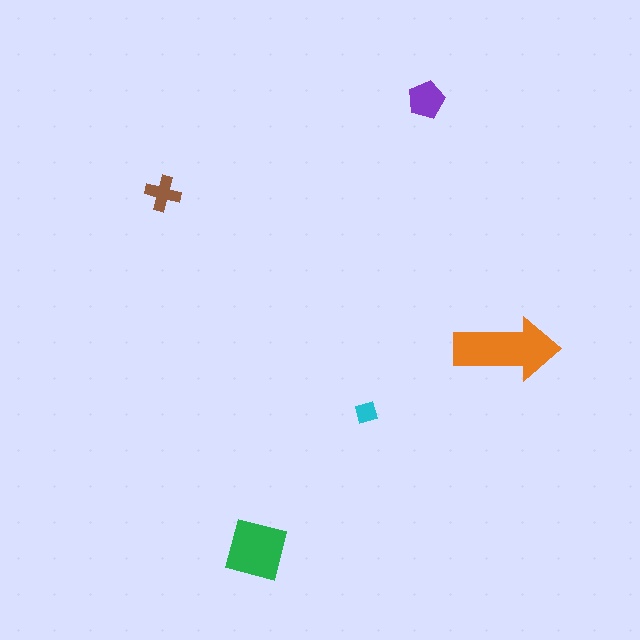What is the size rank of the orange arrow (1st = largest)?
1st.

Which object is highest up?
The purple pentagon is topmost.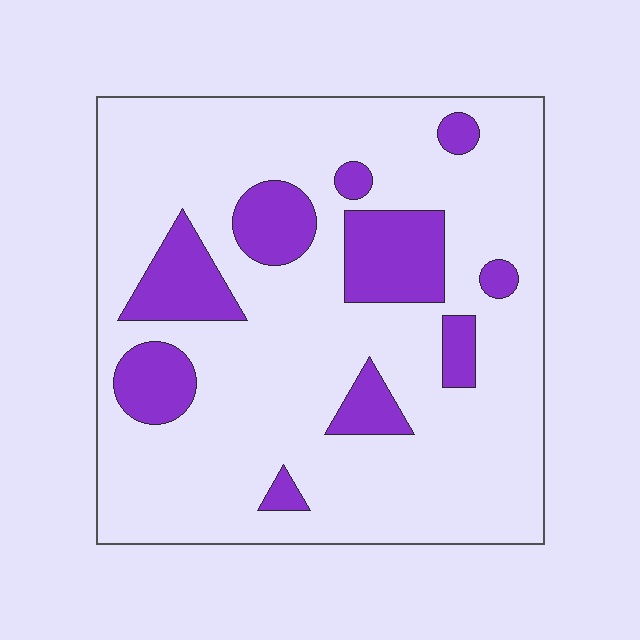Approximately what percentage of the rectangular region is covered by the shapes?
Approximately 20%.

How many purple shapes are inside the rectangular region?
10.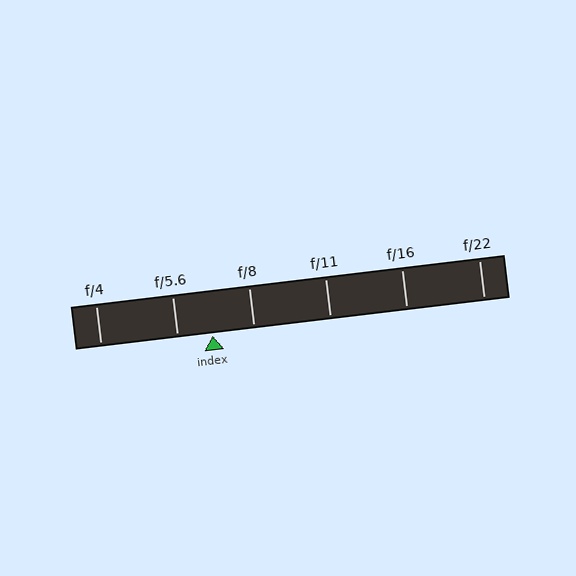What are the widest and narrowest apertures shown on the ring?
The widest aperture shown is f/4 and the narrowest is f/22.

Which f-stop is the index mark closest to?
The index mark is closest to f/5.6.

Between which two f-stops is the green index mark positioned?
The index mark is between f/5.6 and f/8.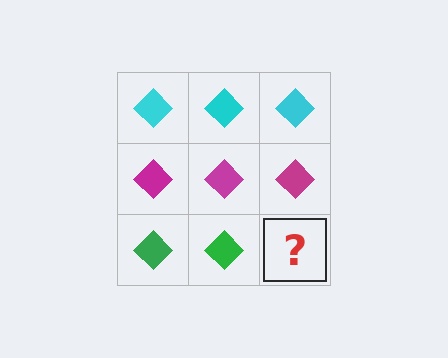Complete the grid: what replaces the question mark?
The question mark should be replaced with a green diamond.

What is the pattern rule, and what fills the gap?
The rule is that each row has a consistent color. The gap should be filled with a green diamond.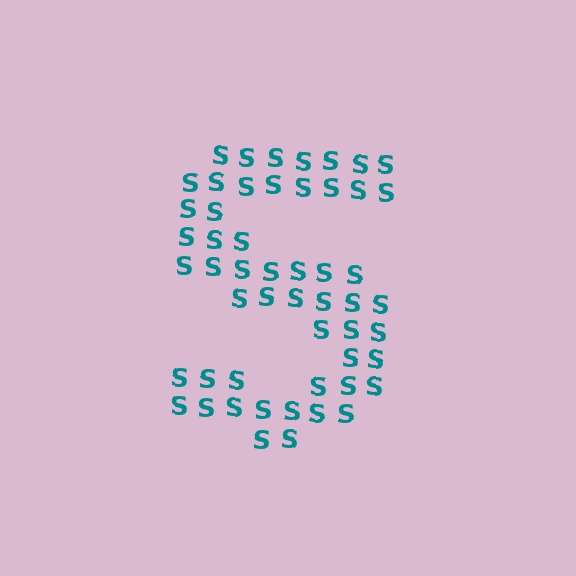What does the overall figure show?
The overall figure shows the letter S.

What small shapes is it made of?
It is made of small letter S's.